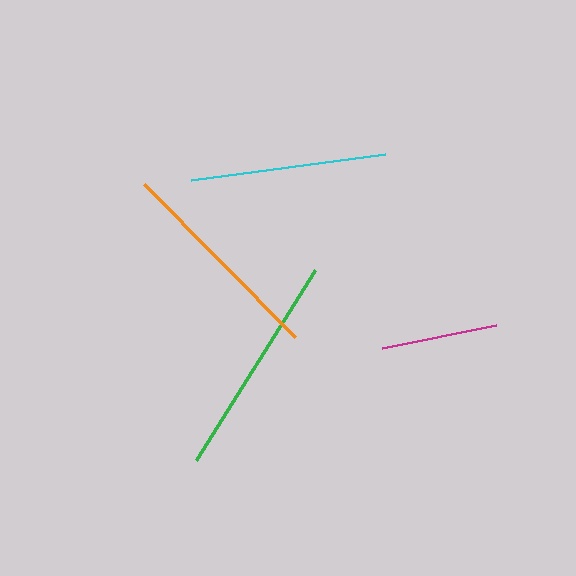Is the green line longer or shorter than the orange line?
The green line is longer than the orange line.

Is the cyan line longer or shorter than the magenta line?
The cyan line is longer than the magenta line.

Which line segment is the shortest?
The magenta line is the shortest at approximately 116 pixels.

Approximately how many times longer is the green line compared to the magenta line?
The green line is approximately 1.9 times the length of the magenta line.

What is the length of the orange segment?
The orange segment is approximately 215 pixels long.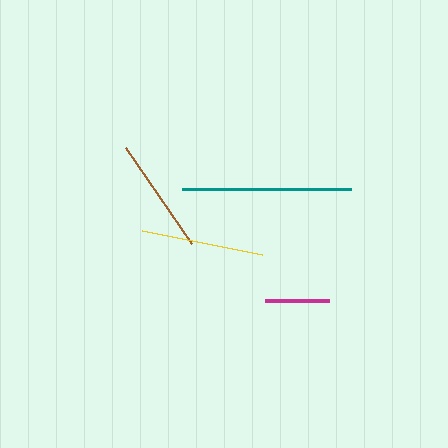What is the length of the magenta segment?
The magenta segment is approximately 63 pixels long.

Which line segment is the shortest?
The magenta line is the shortest at approximately 63 pixels.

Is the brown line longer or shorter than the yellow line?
The yellow line is longer than the brown line.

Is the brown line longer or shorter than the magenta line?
The brown line is longer than the magenta line.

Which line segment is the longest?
The teal line is the longest at approximately 169 pixels.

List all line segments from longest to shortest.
From longest to shortest: teal, yellow, brown, magenta.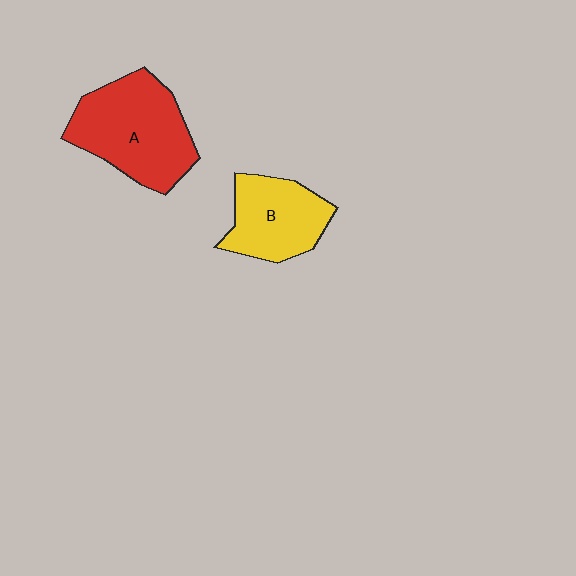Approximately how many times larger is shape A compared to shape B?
Approximately 1.4 times.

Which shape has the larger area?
Shape A (red).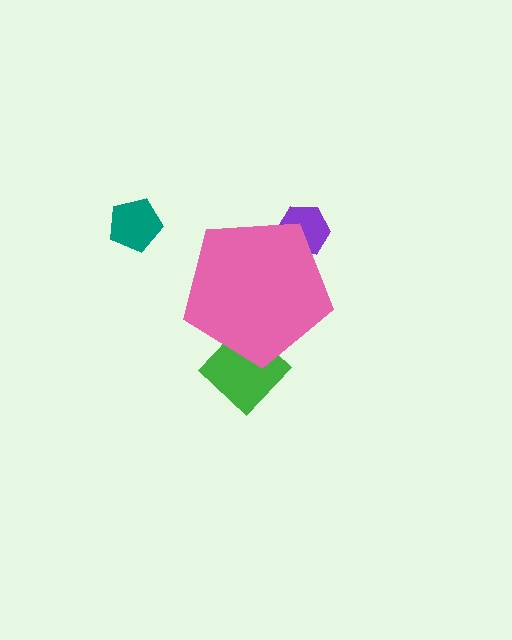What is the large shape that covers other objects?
A pink pentagon.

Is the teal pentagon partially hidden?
No, the teal pentagon is fully visible.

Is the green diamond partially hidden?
Yes, the green diamond is partially hidden behind the pink pentagon.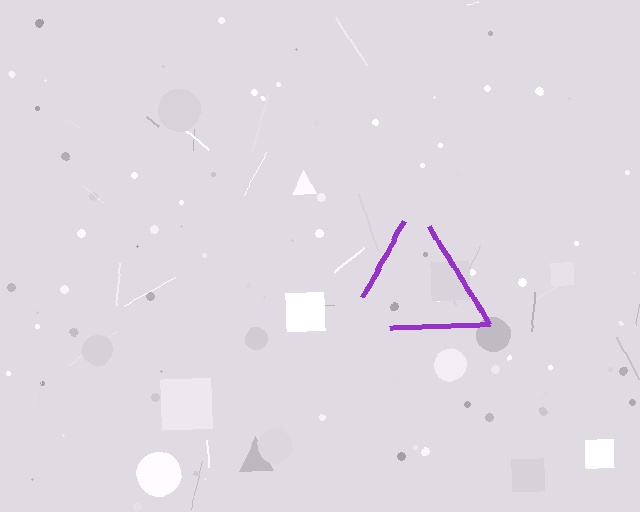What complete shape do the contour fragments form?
The contour fragments form a triangle.